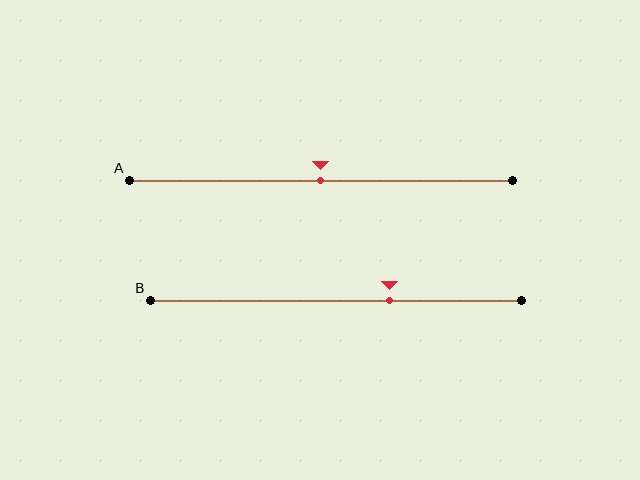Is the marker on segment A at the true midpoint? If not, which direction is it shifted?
Yes, the marker on segment A is at the true midpoint.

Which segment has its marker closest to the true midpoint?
Segment A has its marker closest to the true midpoint.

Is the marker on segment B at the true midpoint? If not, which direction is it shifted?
No, the marker on segment B is shifted to the right by about 14% of the segment length.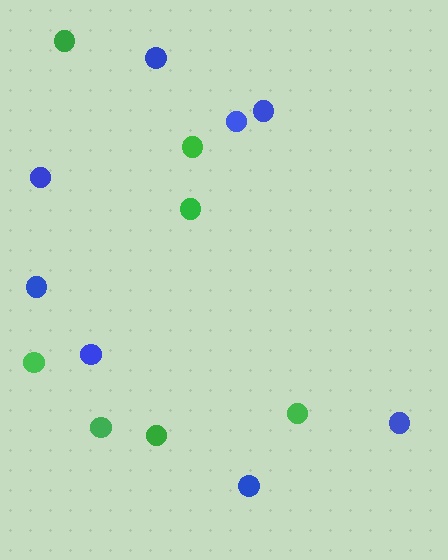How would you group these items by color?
There are 2 groups: one group of blue circles (8) and one group of green circles (7).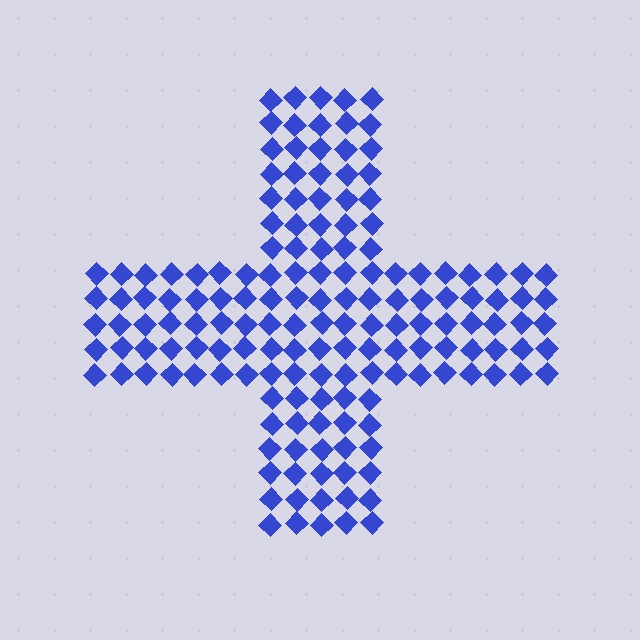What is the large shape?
The large shape is a cross.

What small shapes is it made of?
It is made of small diamonds.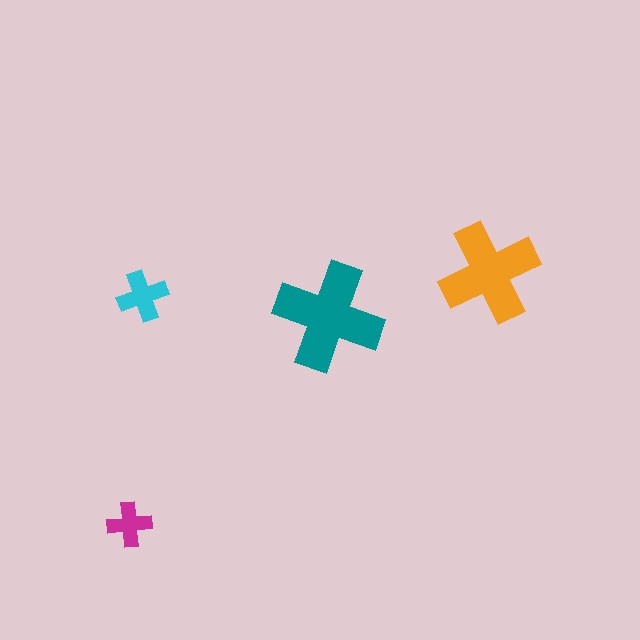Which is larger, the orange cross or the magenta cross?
The orange one.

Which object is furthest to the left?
The magenta cross is leftmost.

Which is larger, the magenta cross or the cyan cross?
The cyan one.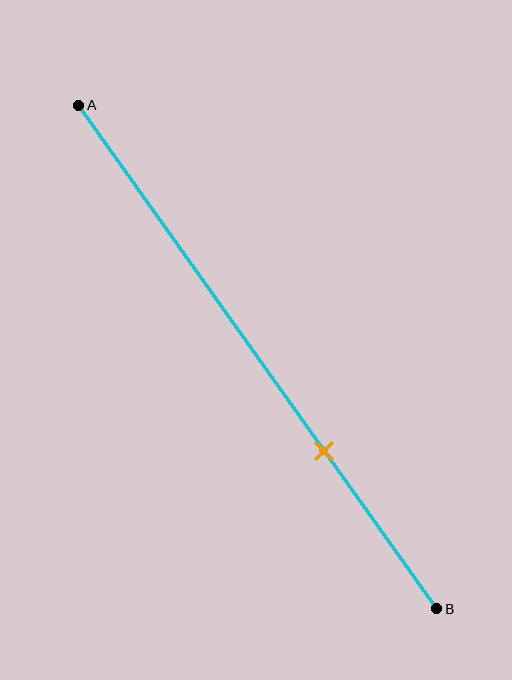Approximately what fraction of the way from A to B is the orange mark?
The orange mark is approximately 70% of the way from A to B.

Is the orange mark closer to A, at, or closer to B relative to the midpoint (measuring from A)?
The orange mark is closer to point B than the midpoint of segment AB.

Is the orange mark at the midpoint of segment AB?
No, the mark is at about 70% from A, not at the 50% midpoint.